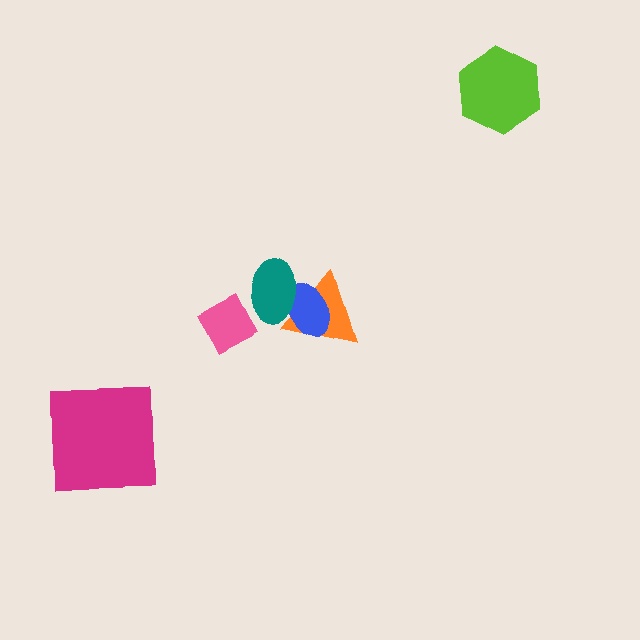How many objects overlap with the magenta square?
0 objects overlap with the magenta square.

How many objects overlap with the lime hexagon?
0 objects overlap with the lime hexagon.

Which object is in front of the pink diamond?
The teal ellipse is in front of the pink diamond.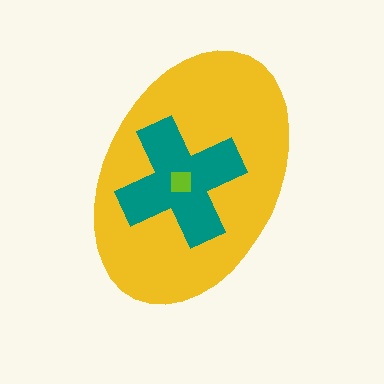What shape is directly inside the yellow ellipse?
The teal cross.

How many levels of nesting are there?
3.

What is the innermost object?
The lime square.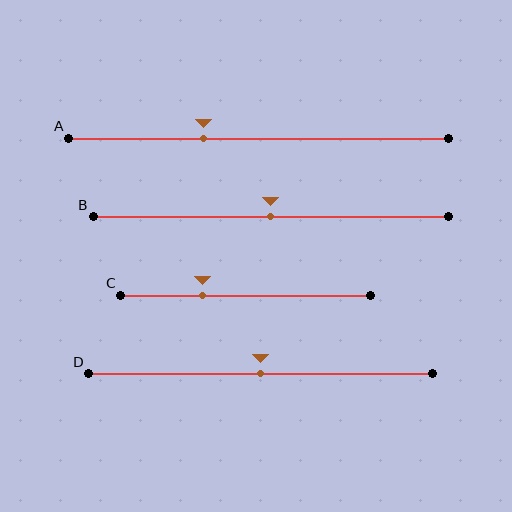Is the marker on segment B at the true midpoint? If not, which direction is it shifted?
Yes, the marker on segment B is at the true midpoint.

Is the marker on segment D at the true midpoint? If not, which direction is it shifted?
Yes, the marker on segment D is at the true midpoint.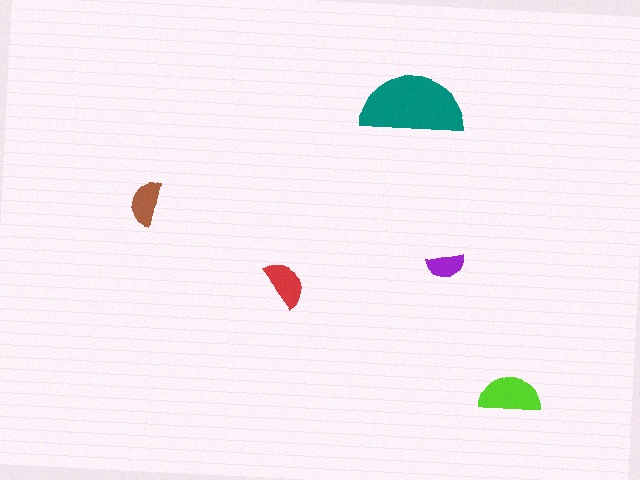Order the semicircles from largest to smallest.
the teal one, the lime one, the red one, the brown one, the purple one.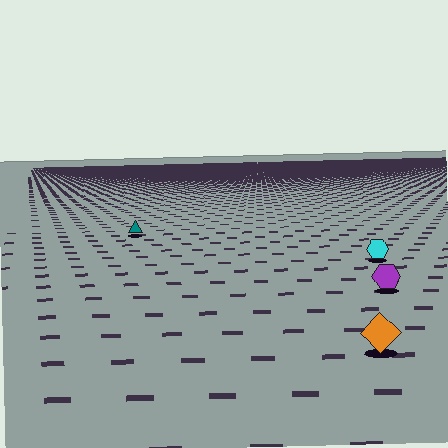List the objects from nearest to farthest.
From nearest to farthest: the orange diamond, the purple hexagon, the cyan hexagon, the teal triangle.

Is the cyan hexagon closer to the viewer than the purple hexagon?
No. The purple hexagon is closer — you can tell from the texture gradient: the ground texture is coarser near it.